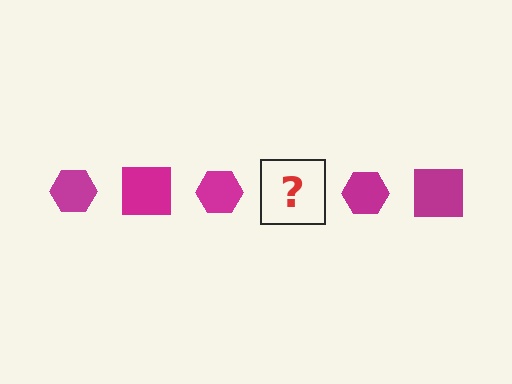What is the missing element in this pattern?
The missing element is a magenta square.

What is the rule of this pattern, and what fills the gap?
The rule is that the pattern cycles through hexagon, square shapes in magenta. The gap should be filled with a magenta square.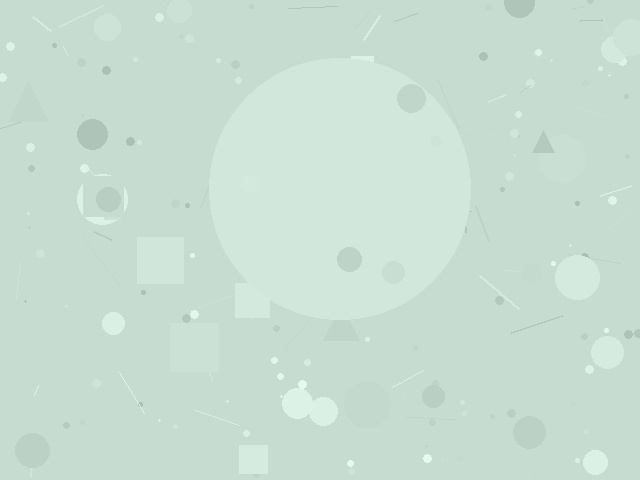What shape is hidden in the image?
A circle is hidden in the image.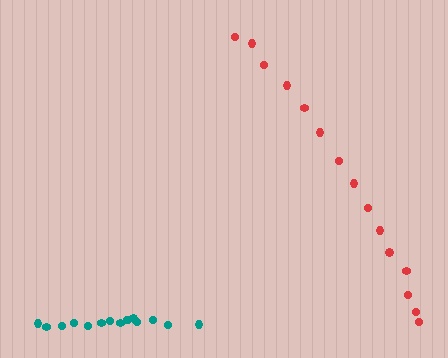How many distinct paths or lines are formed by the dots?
There are 2 distinct paths.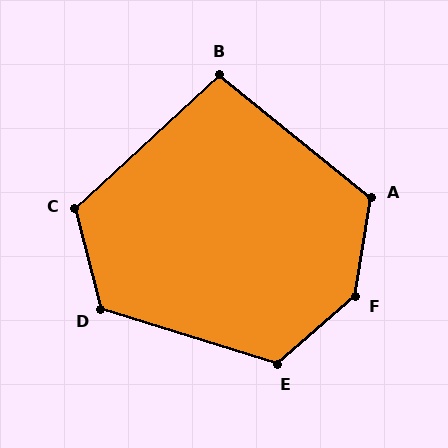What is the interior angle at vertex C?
Approximately 119 degrees (obtuse).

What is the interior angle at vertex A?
Approximately 120 degrees (obtuse).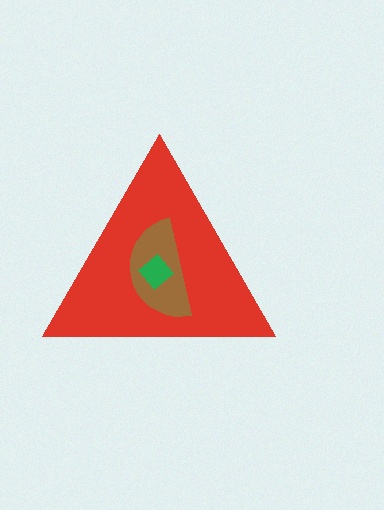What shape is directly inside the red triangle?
The brown semicircle.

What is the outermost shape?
The red triangle.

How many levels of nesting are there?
3.